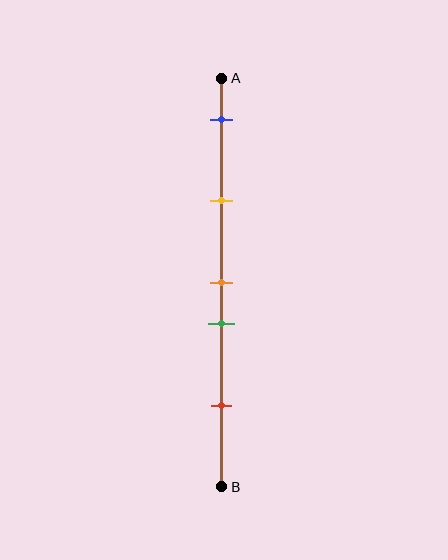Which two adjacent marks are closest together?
The orange and green marks are the closest adjacent pair.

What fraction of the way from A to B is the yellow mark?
The yellow mark is approximately 30% (0.3) of the way from A to B.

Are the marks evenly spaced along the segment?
No, the marks are not evenly spaced.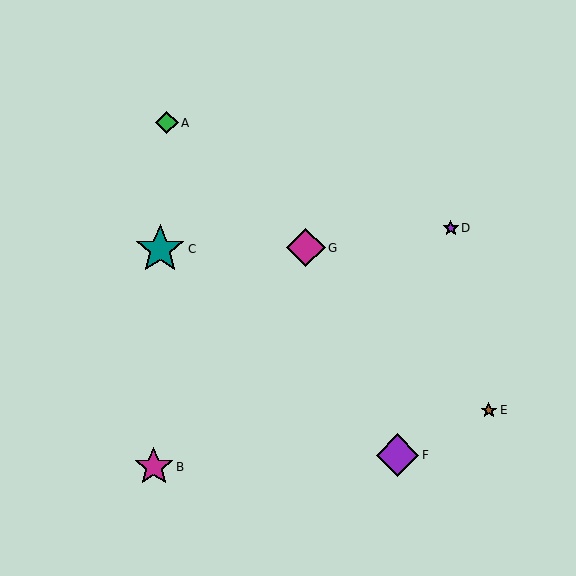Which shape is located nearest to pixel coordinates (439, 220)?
The purple star (labeled D) at (451, 228) is nearest to that location.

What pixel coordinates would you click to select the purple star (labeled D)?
Click at (451, 228) to select the purple star D.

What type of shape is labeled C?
Shape C is a teal star.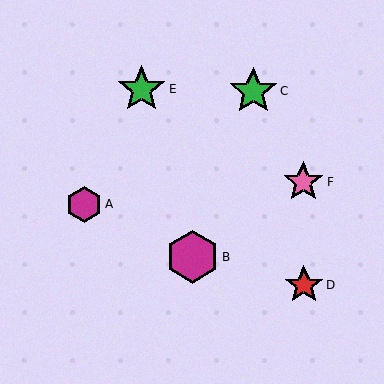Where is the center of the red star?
The center of the red star is at (304, 285).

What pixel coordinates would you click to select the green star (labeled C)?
Click at (253, 91) to select the green star C.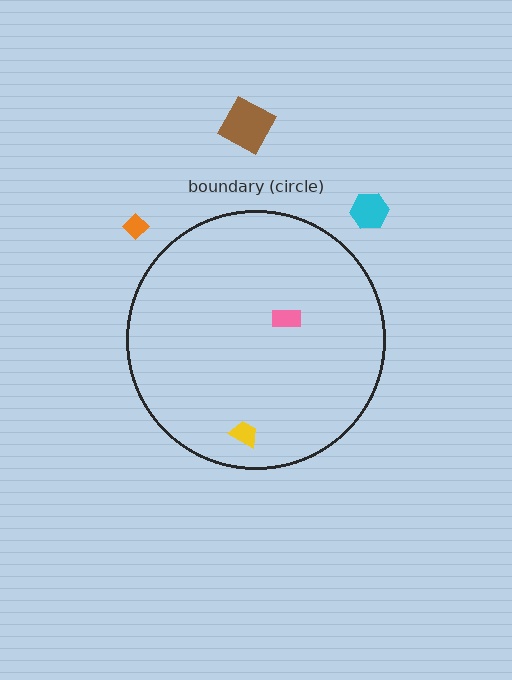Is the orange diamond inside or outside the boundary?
Outside.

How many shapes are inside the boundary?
2 inside, 3 outside.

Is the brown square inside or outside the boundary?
Outside.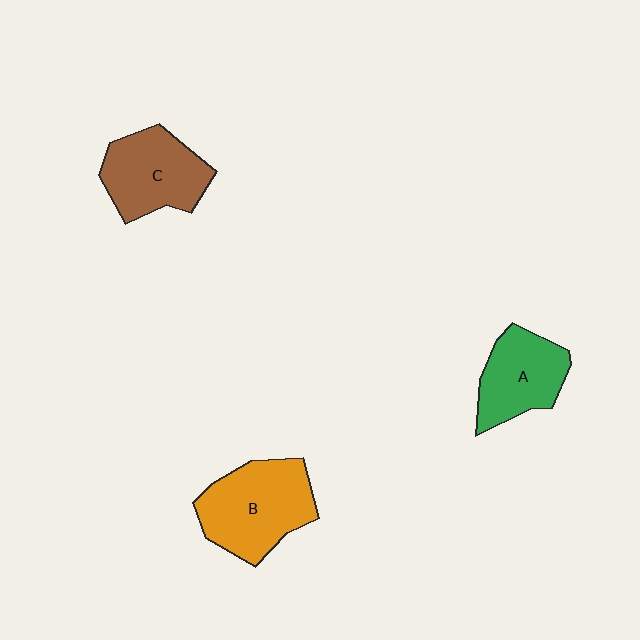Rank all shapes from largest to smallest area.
From largest to smallest: B (orange), C (brown), A (green).